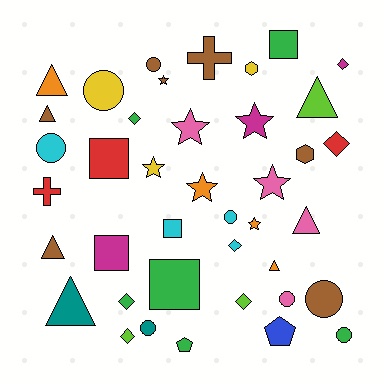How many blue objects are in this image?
There is 1 blue object.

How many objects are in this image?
There are 40 objects.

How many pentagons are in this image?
There are 2 pentagons.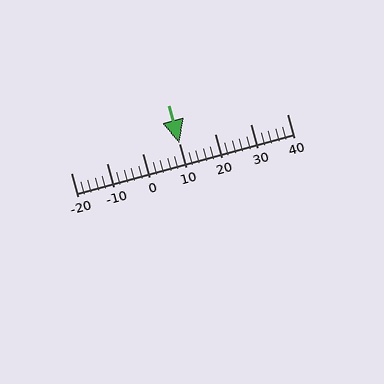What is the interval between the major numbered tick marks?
The major tick marks are spaced 10 units apart.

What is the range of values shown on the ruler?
The ruler shows values from -20 to 40.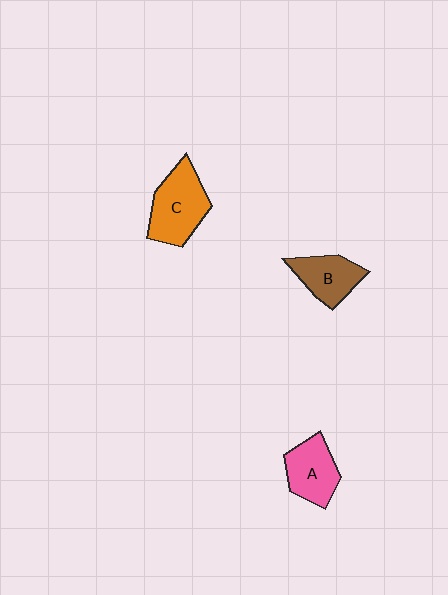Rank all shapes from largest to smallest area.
From largest to smallest: C (orange), A (pink), B (brown).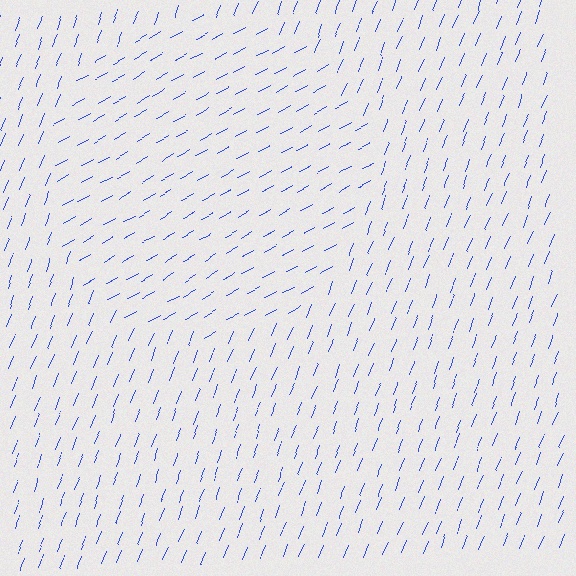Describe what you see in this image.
The image is filled with small blue line segments. A circle region in the image has lines oriented differently from the surrounding lines, creating a visible texture boundary.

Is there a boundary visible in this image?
Yes, there is a texture boundary formed by a change in line orientation.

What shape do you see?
I see a circle.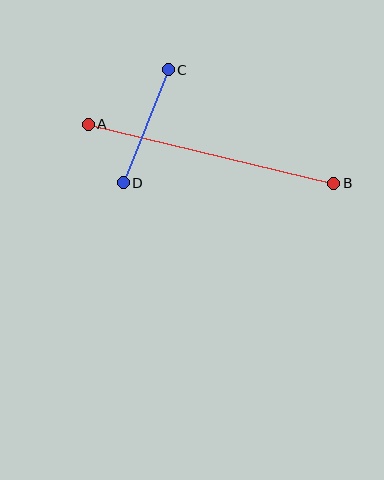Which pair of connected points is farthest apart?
Points A and B are farthest apart.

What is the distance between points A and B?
The distance is approximately 253 pixels.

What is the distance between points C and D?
The distance is approximately 121 pixels.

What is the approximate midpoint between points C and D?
The midpoint is at approximately (146, 126) pixels.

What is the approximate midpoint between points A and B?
The midpoint is at approximately (211, 154) pixels.